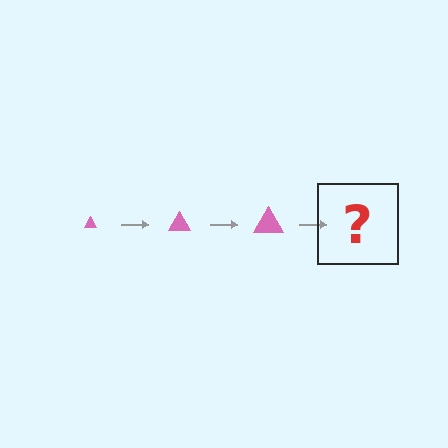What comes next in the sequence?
The next element should be a pink triangle, larger than the previous one.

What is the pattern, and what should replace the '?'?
The pattern is that the triangle gets progressively larger each step. The '?' should be a pink triangle, larger than the previous one.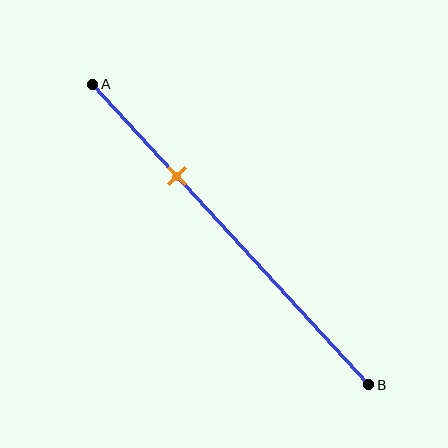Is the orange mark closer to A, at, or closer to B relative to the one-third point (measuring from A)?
The orange mark is approximately at the one-third point of segment AB.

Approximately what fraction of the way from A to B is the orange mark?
The orange mark is approximately 30% of the way from A to B.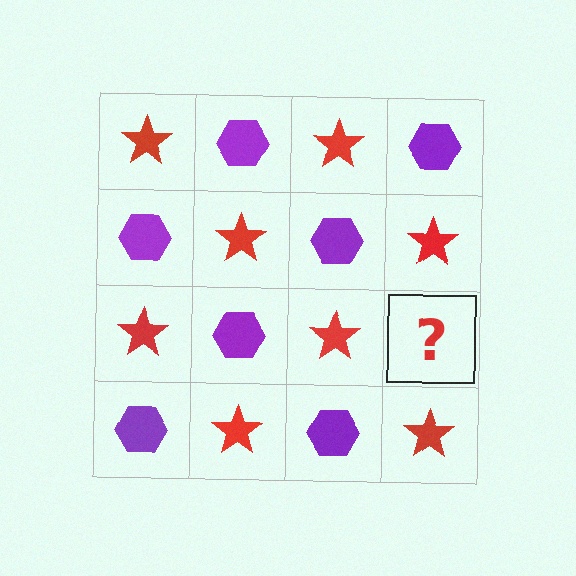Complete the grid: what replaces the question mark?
The question mark should be replaced with a purple hexagon.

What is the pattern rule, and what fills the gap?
The rule is that it alternates red star and purple hexagon in a checkerboard pattern. The gap should be filled with a purple hexagon.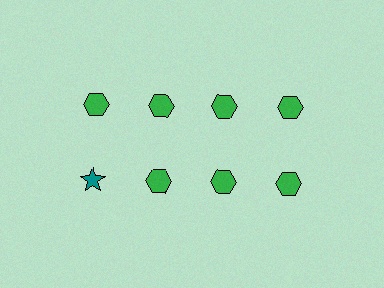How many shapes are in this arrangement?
There are 8 shapes arranged in a grid pattern.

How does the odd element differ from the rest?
It differs in both color (teal instead of green) and shape (star instead of hexagon).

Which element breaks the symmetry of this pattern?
The teal star in the second row, leftmost column breaks the symmetry. All other shapes are green hexagons.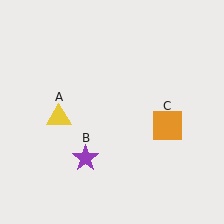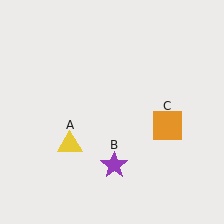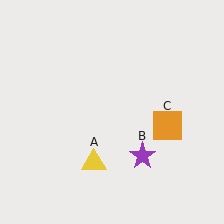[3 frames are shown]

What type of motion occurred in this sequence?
The yellow triangle (object A), purple star (object B) rotated counterclockwise around the center of the scene.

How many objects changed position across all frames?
2 objects changed position: yellow triangle (object A), purple star (object B).